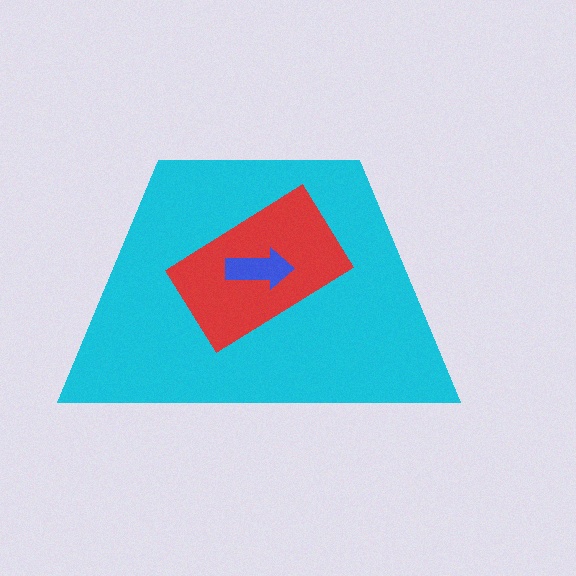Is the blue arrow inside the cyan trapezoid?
Yes.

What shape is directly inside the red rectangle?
The blue arrow.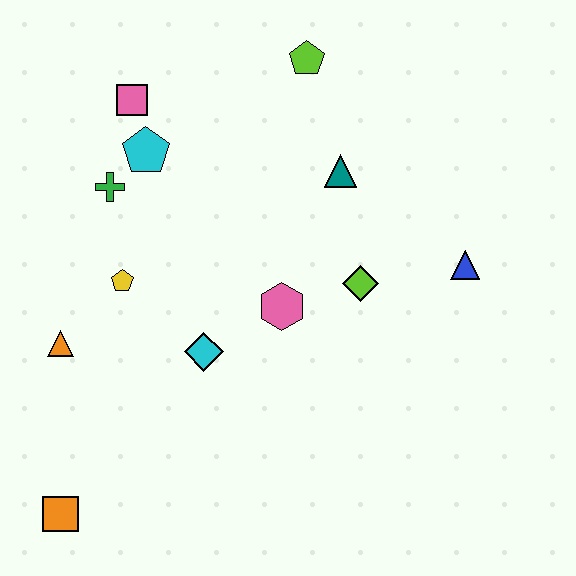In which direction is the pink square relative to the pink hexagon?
The pink square is above the pink hexagon.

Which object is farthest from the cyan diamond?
The lime pentagon is farthest from the cyan diamond.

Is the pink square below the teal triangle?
No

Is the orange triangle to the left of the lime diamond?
Yes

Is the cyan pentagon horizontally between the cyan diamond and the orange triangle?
Yes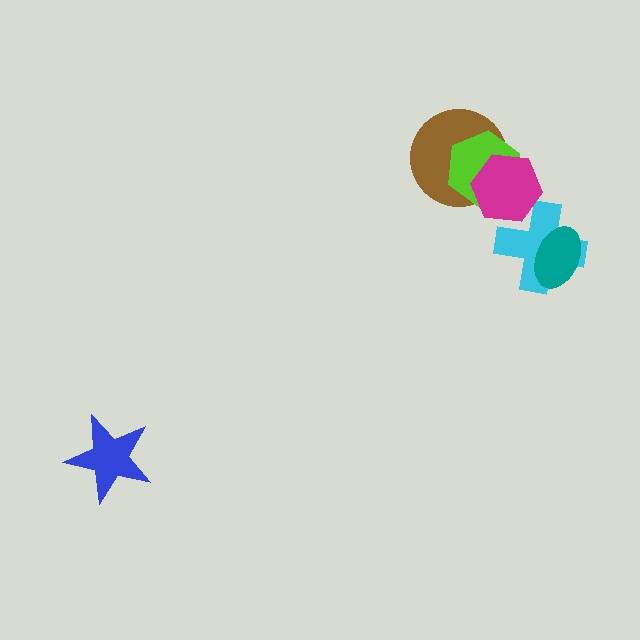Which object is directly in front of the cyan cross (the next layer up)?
The teal ellipse is directly in front of the cyan cross.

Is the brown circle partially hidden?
Yes, it is partially covered by another shape.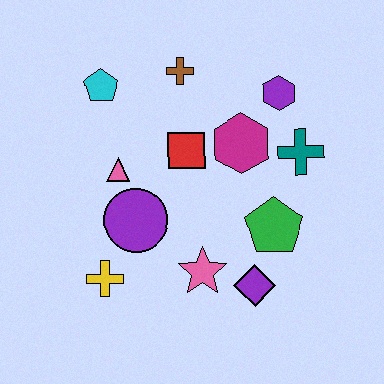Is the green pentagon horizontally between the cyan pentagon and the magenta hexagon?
No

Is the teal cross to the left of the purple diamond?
No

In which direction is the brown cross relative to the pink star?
The brown cross is above the pink star.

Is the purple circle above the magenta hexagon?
No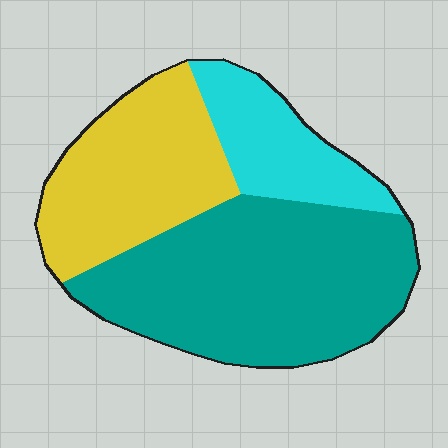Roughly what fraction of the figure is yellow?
Yellow covers around 30% of the figure.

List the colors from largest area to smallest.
From largest to smallest: teal, yellow, cyan.